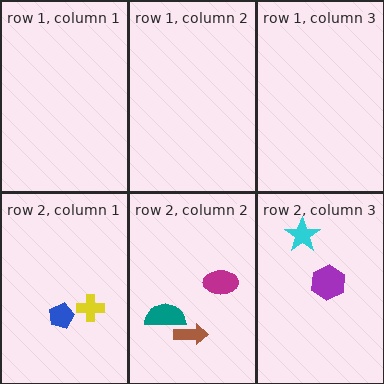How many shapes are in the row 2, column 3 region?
2.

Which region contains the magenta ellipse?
The row 2, column 2 region.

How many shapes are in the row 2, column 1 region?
2.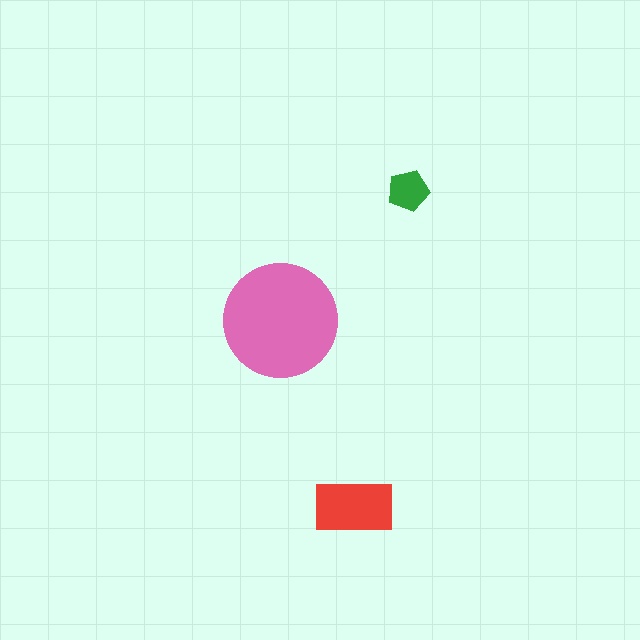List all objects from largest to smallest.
The pink circle, the red rectangle, the green pentagon.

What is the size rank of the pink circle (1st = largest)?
1st.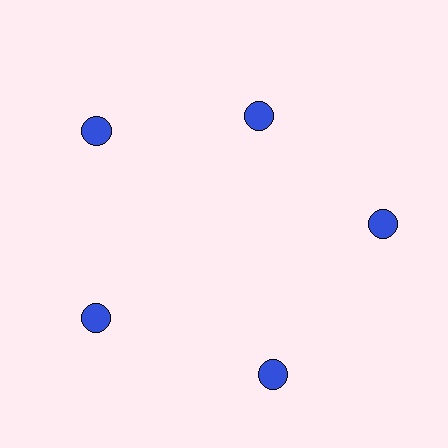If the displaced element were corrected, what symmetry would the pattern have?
It would have 5-fold rotational symmetry — the pattern would map onto itself every 72 degrees.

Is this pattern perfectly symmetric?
No. The 5 blue circles are arranged in a ring, but one element near the 1 o'clock position is pulled inward toward the center, breaking the 5-fold rotational symmetry.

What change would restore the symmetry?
The symmetry would be restored by moving it outward, back onto the ring so that all 5 circles sit at equal angles and equal distance from the center.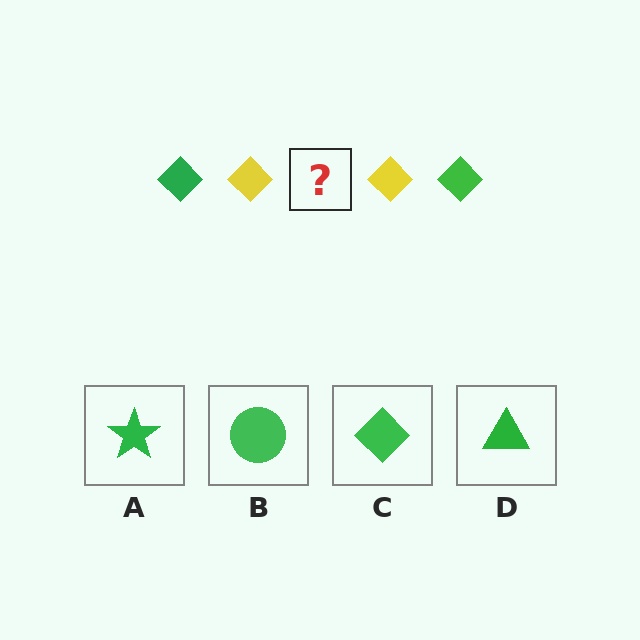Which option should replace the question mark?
Option C.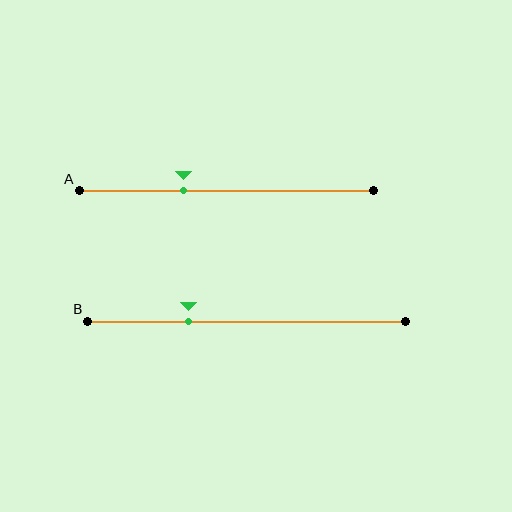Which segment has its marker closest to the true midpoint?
Segment A has its marker closest to the true midpoint.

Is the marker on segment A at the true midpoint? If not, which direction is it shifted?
No, the marker on segment A is shifted to the left by about 15% of the segment length.